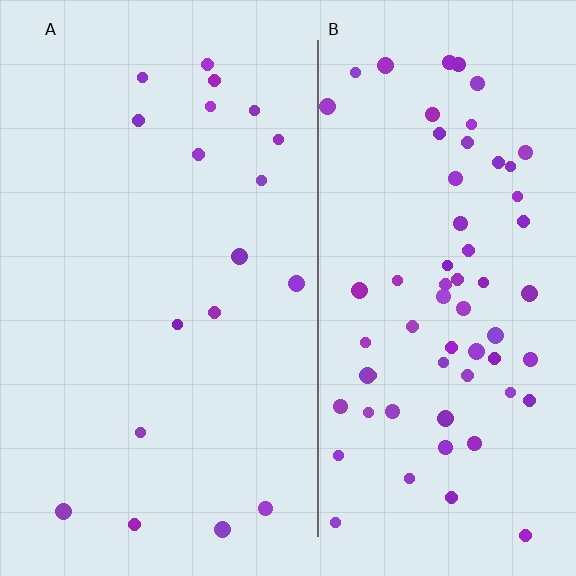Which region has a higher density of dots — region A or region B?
B (the right).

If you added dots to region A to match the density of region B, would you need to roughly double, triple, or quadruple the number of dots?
Approximately quadruple.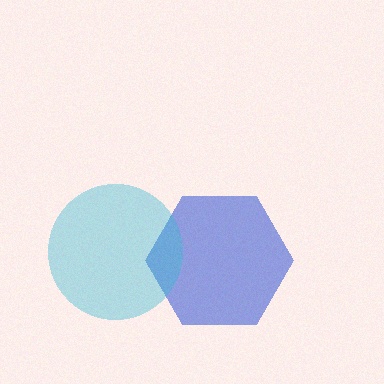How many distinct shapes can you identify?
There are 2 distinct shapes: a blue hexagon, a cyan circle.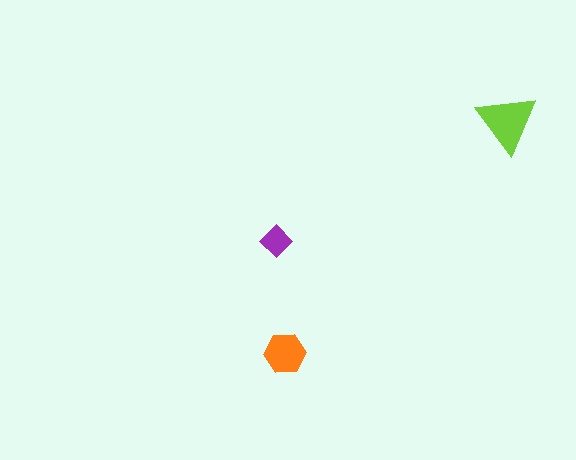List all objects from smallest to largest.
The purple diamond, the orange hexagon, the lime triangle.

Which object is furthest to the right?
The lime triangle is rightmost.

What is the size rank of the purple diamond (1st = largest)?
3rd.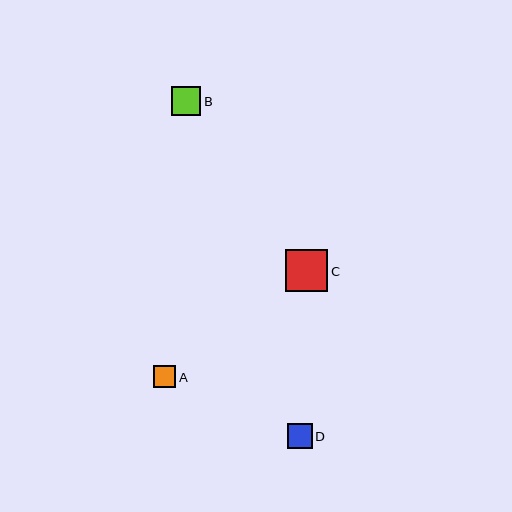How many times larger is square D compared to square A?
Square D is approximately 1.1 times the size of square A.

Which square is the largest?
Square C is the largest with a size of approximately 42 pixels.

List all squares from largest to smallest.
From largest to smallest: C, B, D, A.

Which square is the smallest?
Square A is the smallest with a size of approximately 22 pixels.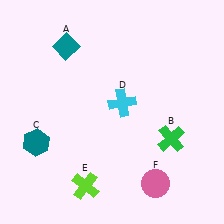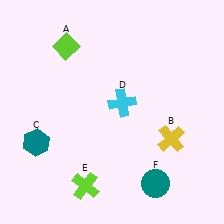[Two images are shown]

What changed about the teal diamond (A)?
In Image 1, A is teal. In Image 2, it changed to lime.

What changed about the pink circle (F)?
In Image 1, F is pink. In Image 2, it changed to teal.